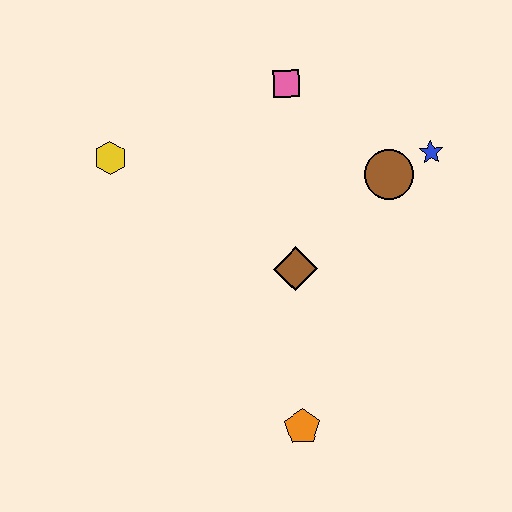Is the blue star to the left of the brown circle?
No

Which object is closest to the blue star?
The brown circle is closest to the blue star.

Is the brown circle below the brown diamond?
No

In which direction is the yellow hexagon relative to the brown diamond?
The yellow hexagon is to the left of the brown diamond.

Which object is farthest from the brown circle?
The yellow hexagon is farthest from the brown circle.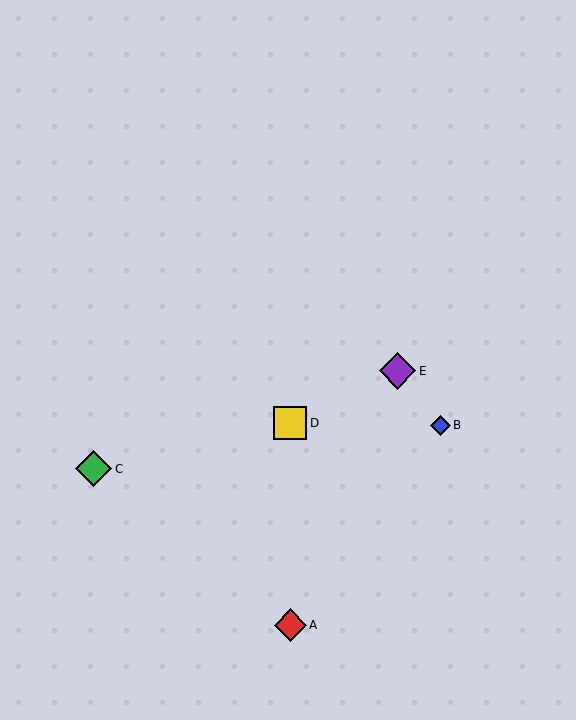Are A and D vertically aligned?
Yes, both are at x≈290.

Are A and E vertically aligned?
No, A is at x≈290 and E is at x≈398.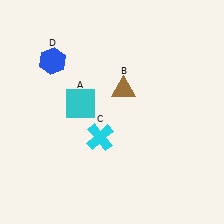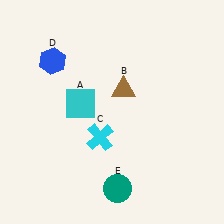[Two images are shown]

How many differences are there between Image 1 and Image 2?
There is 1 difference between the two images.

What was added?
A teal circle (E) was added in Image 2.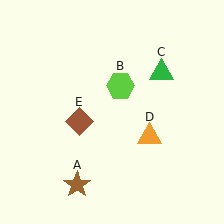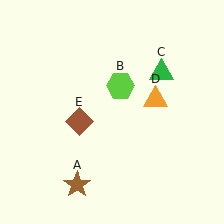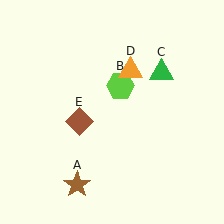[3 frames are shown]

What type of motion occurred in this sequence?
The orange triangle (object D) rotated counterclockwise around the center of the scene.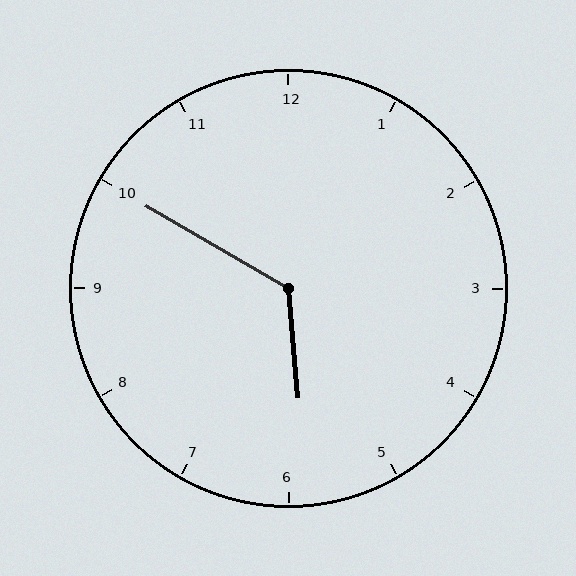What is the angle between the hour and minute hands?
Approximately 125 degrees.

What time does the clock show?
5:50.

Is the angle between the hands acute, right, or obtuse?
It is obtuse.